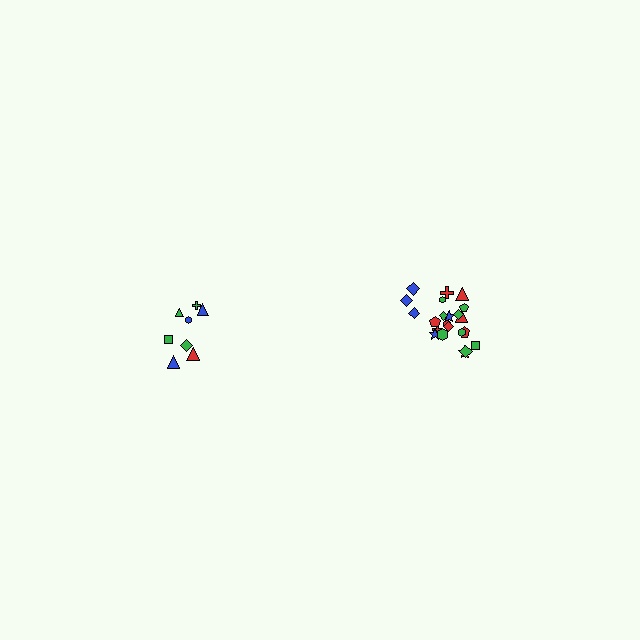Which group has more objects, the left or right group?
The right group.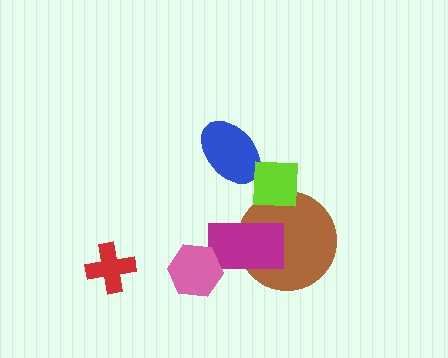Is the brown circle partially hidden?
Yes, it is partially covered by another shape.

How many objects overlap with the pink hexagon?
1 object overlaps with the pink hexagon.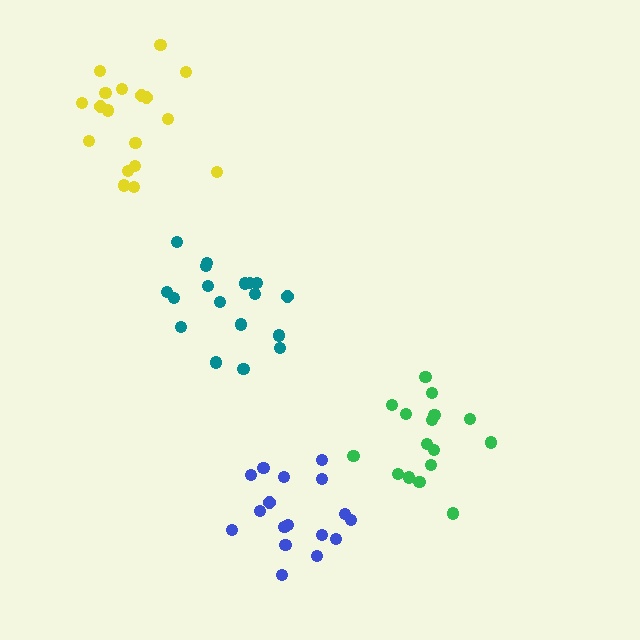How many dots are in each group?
Group 1: 18 dots, Group 2: 18 dots, Group 3: 16 dots, Group 4: 17 dots (69 total).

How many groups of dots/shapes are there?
There are 4 groups.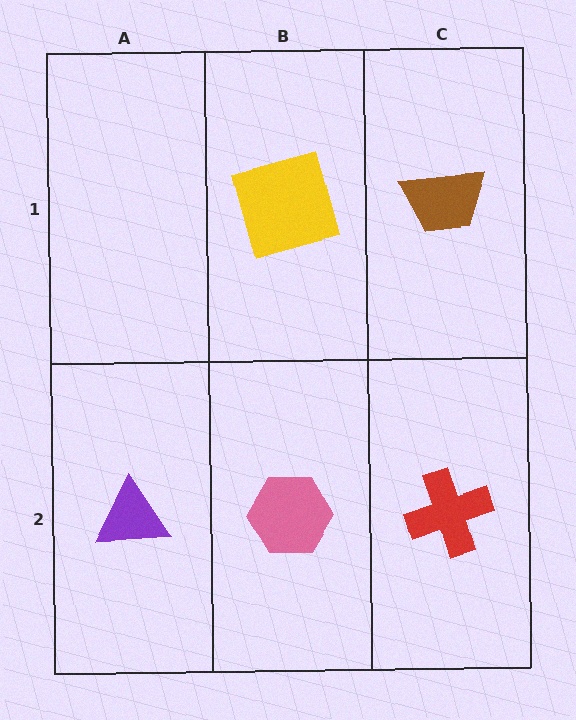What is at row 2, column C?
A red cross.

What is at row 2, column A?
A purple triangle.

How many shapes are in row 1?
2 shapes.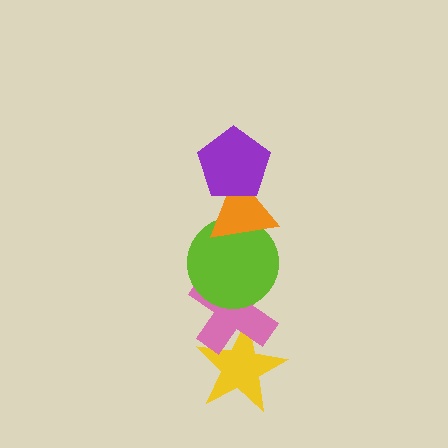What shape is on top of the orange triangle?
The purple pentagon is on top of the orange triangle.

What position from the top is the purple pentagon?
The purple pentagon is 1st from the top.